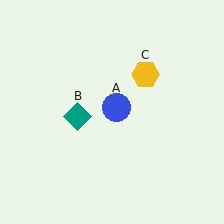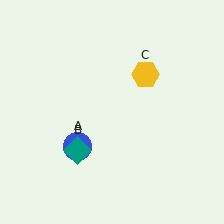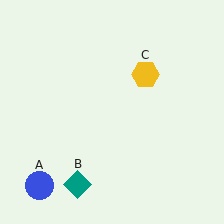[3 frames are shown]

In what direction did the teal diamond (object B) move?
The teal diamond (object B) moved down.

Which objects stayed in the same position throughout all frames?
Yellow hexagon (object C) remained stationary.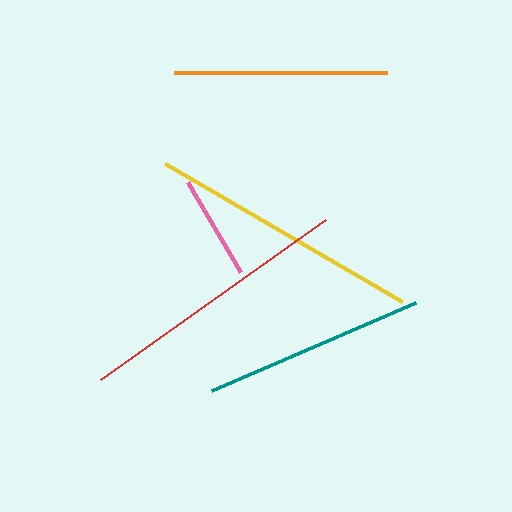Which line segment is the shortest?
The pink line is the shortest at approximately 104 pixels.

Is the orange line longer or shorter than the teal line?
The teal line is longer than the orange line.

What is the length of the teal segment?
The teal segment is approximately 223 pixels long.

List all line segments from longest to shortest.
From longest to shortest: red, yellow, teal, orange, pink.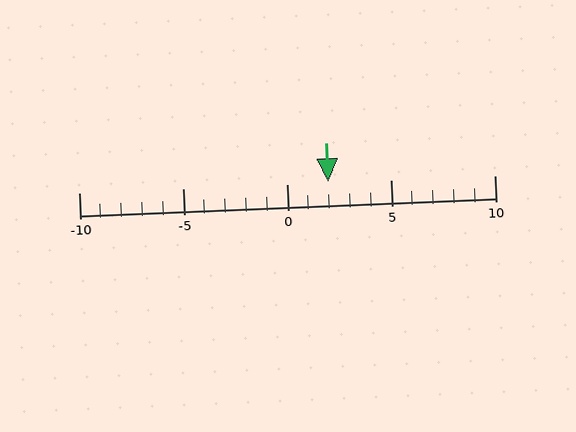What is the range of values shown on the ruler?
The ruler shows values from -10 to 10.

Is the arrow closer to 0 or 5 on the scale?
The arrow is closer to 0.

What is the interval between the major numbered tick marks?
The major tick marks are spaced 5 units apart.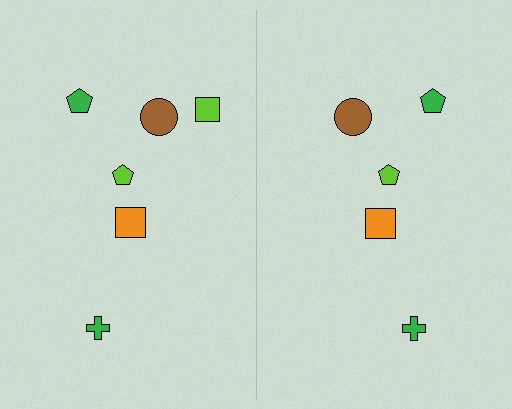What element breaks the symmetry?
A lime square is missing from the right side.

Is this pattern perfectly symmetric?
No, the pattern is not perfectly symmetric. A lime square is missing from the right side.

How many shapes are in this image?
There are 11 shapes in this image.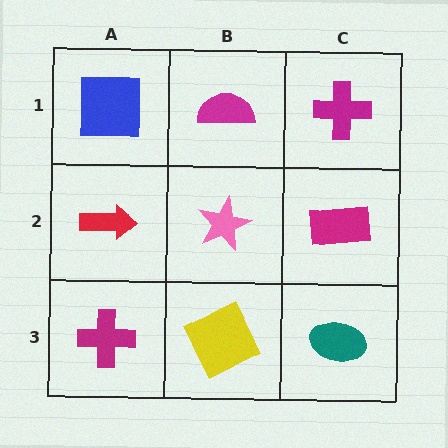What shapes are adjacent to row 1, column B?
A pink star (row 2, column B), a blue square (row 1, column A), a magenta cross (row 1, column C).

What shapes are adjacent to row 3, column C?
A magenta rectangle (row 2, column C), a yellow square (row 3, column B).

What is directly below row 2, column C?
A teal ellipse.